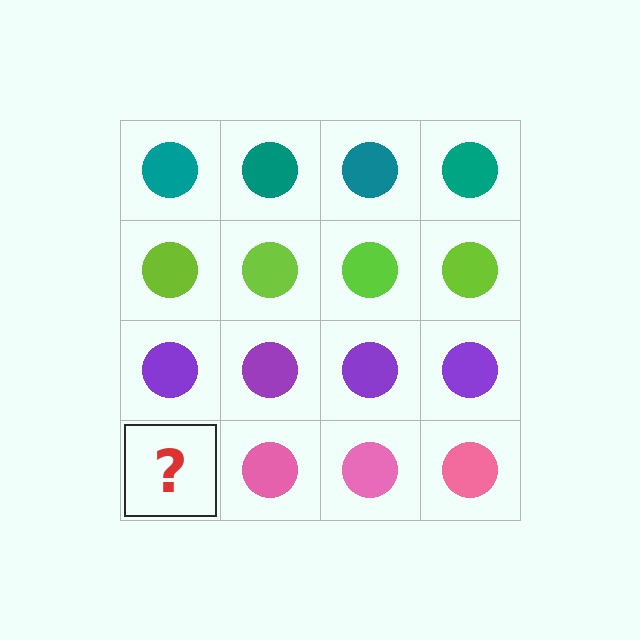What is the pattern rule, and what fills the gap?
The rule is that each row has a consistent color. The gap should be filled with a pink circle.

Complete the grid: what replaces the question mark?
The question mark should be replaced with a pink circle.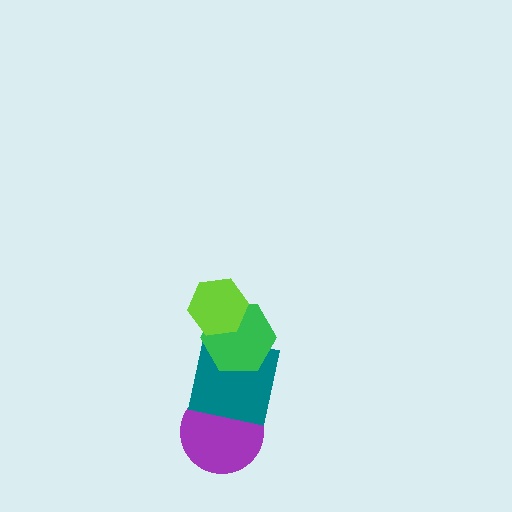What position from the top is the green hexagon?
The green hexagon is 2nd from the top.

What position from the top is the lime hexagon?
The lime hexagon is 1st from the top.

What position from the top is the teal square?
The teal square is 3rd from the top.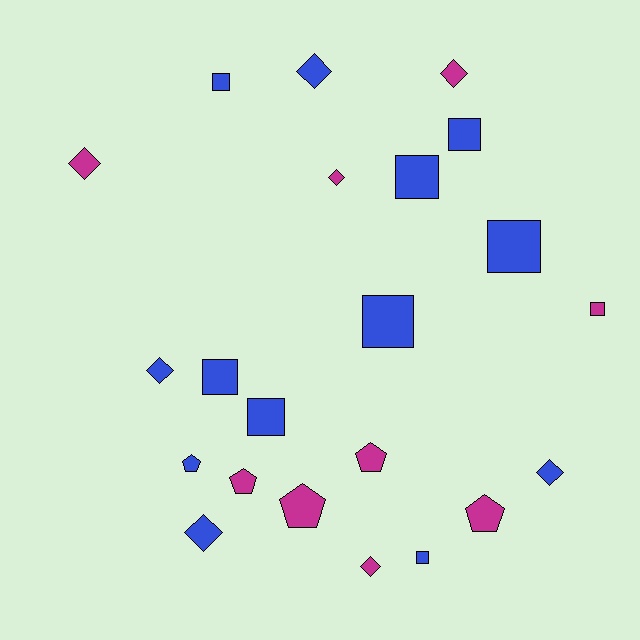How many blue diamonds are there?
There are 4 blue diamonds.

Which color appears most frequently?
Blue, with 13 objects.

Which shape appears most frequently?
Square, with 9 objects.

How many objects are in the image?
There are 22 objects.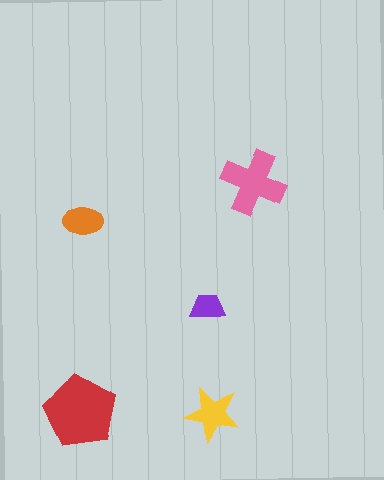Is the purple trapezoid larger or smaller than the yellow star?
Smaller.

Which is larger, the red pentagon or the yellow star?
The red pentagon.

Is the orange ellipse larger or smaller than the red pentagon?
Smaller.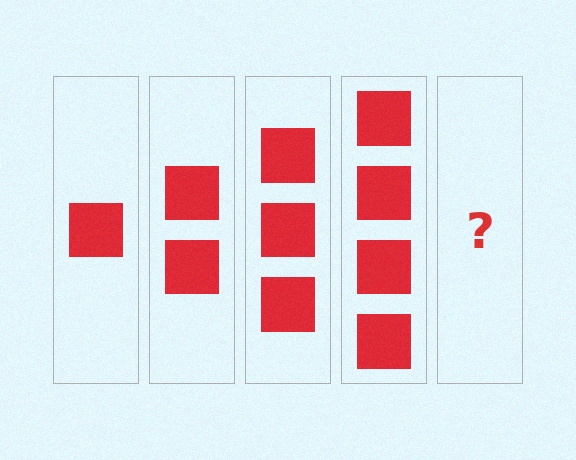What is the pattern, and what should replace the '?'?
The pattern is that each step adds one more square. The '?' should be 5 squares.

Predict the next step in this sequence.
The next step is 5 squares.